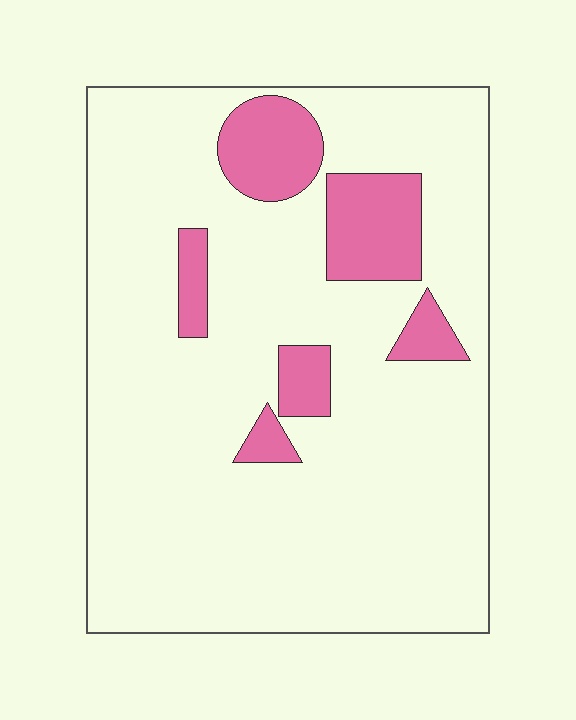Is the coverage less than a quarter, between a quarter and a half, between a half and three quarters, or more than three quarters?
Less than a quarter.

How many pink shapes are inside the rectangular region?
6.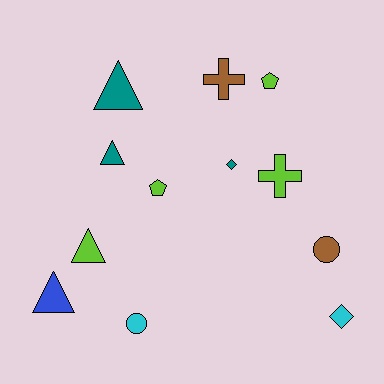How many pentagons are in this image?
There are 2 pentagons.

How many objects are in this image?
There are 12 objects.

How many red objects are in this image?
There are no red objects.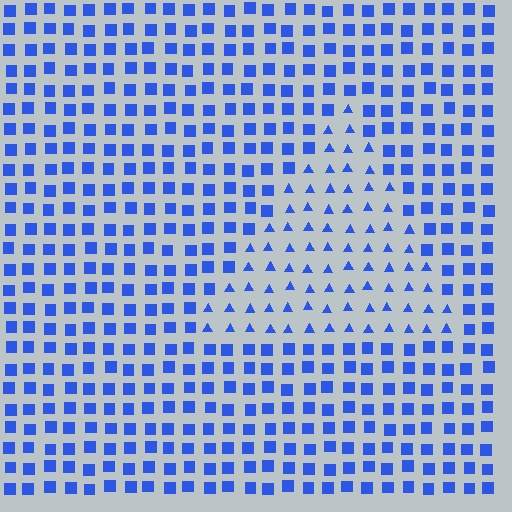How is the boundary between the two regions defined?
The boundary is defined by a change in element shape: triangles inside vs. squares outside. All elements share the same color and spacing.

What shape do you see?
I see a triangle.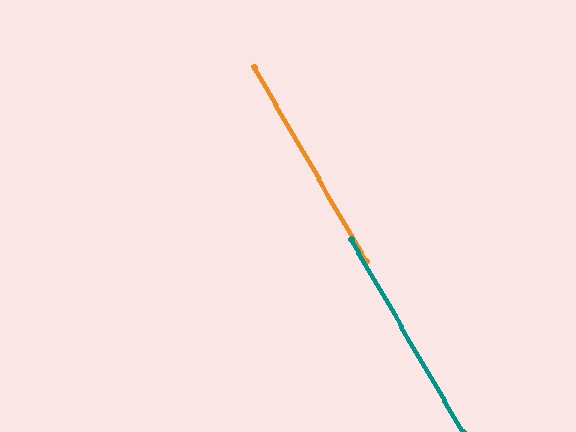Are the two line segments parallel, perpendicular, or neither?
Parallel — their directions differ by only 0.1°.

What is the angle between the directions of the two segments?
Approximately 0 degrees.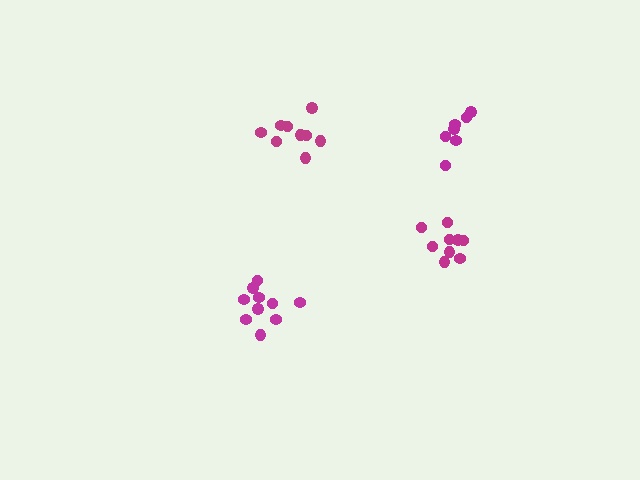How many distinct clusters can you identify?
There are 4 distinct clusters.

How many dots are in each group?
Group 1: 9 dots, Group 2: 7 dots, Group 3: 9 dots, Group 4: 10 dots (35 total).